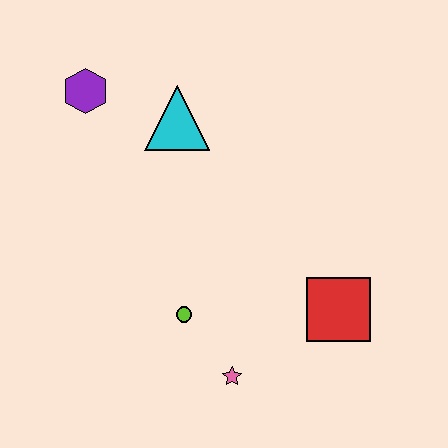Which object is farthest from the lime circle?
The purple hexagon is farthest from the lime circle.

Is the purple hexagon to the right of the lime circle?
No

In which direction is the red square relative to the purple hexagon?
The red square is to the right of the purple hexagon.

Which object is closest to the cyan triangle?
The purple hexagon is closest to the cyan triangle.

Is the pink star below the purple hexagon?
Yes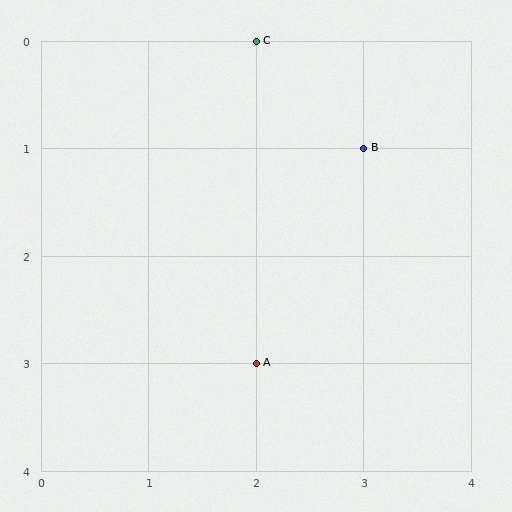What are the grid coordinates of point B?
Point B is at grid coordinates (3, 1).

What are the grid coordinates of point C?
Point C is at grid coordinates (2, 0).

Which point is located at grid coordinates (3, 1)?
Point B is at (3, 1).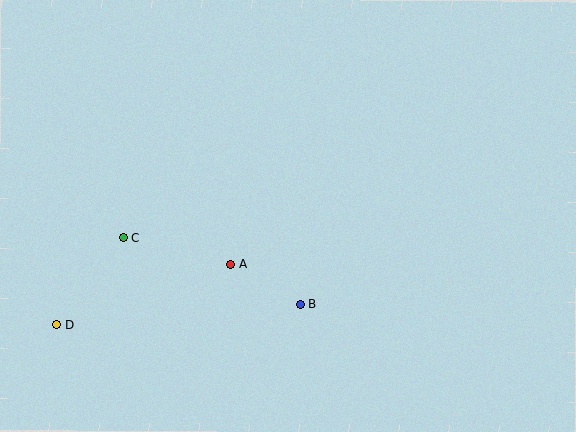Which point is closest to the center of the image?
Point A at (231, 264) is closest to the center.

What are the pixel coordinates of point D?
Point D is at (57, 325).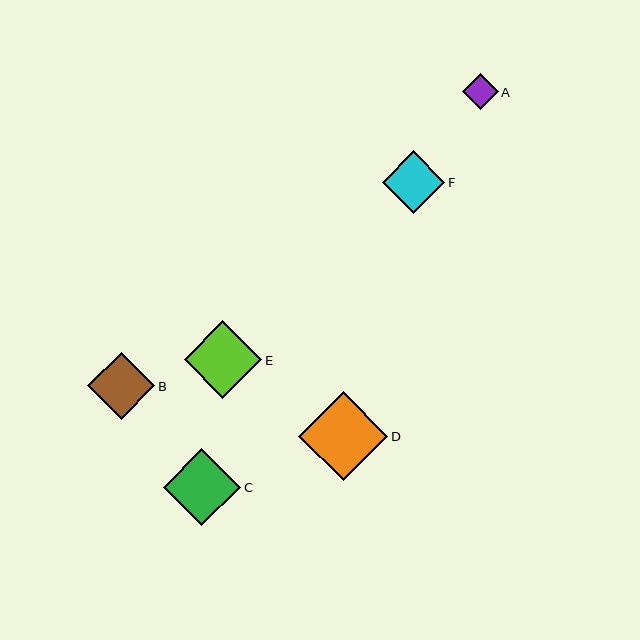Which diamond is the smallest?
Diamond A is the smallest with a size of approximately 36 pixels.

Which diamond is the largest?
Diamond D is the largest with a size of approximately 89 pixels.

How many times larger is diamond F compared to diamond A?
Diamond F is approximately 1.7 times the size of diamond A.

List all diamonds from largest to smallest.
From largest to smallest: D, C, E, B, F, A.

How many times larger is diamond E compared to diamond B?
Diamond E is approximately 1.2 times the size of diamond B.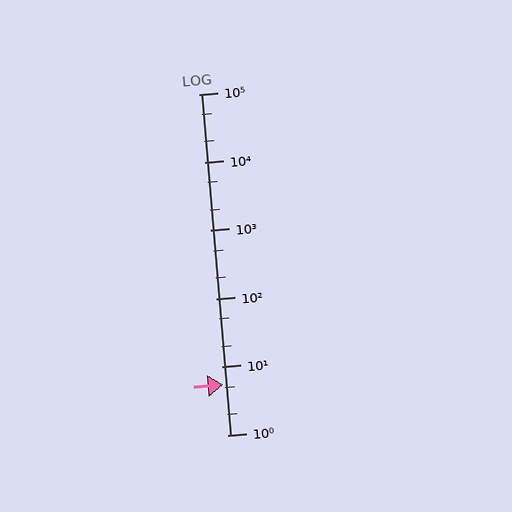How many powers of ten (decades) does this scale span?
The scale spans 5 decades, from 1 to 100000.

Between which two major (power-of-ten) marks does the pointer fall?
The pointer is between 1 and 10.